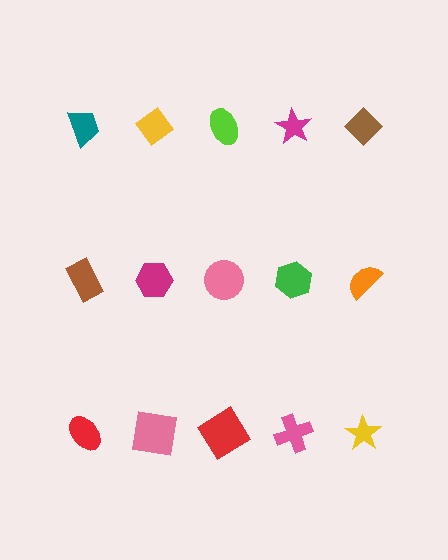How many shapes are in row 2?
5 shapes.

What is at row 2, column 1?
A brown rectangle.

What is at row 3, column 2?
A pink square.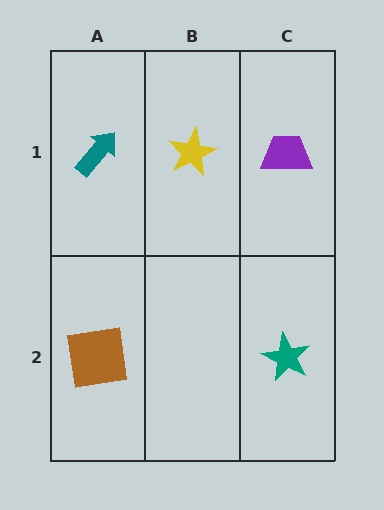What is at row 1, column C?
A purple trapezoid.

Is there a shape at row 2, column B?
No, that cell is empty.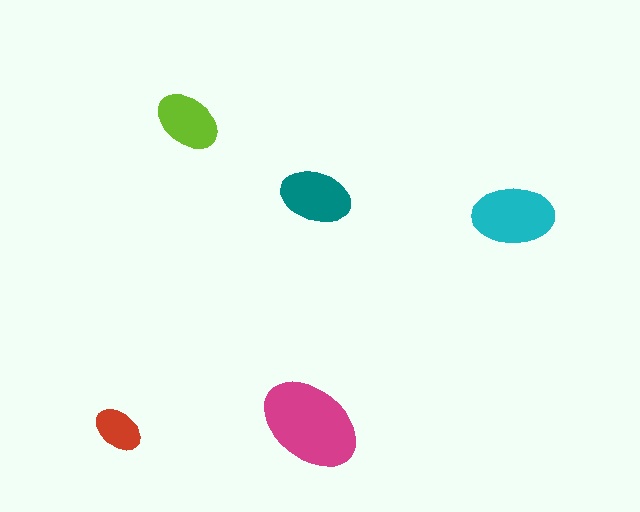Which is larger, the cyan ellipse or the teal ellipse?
The cyan one.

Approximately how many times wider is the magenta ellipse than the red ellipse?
About 2 times wider.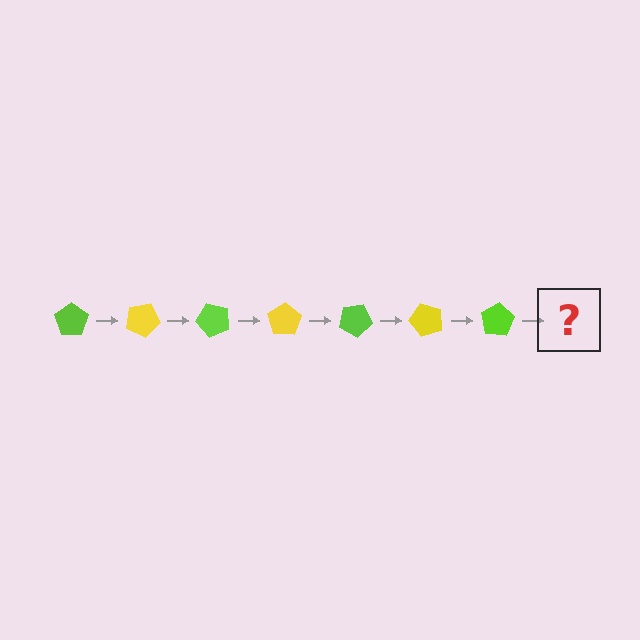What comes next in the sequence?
The next element should be a yellow pentagon, rotated 175 degrees from the start.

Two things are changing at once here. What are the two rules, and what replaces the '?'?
The two rules are that it rotates 25 degrees each step and the color cycles through lime and yellow. The '?' should be a yellow pentagon, rotated 175 degrees from the start.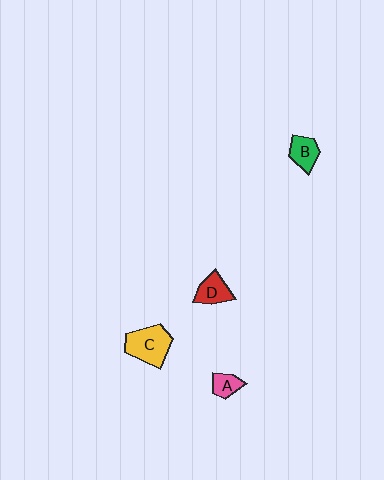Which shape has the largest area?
Shape C (yellow).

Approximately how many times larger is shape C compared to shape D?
Approximately 1.7 times.